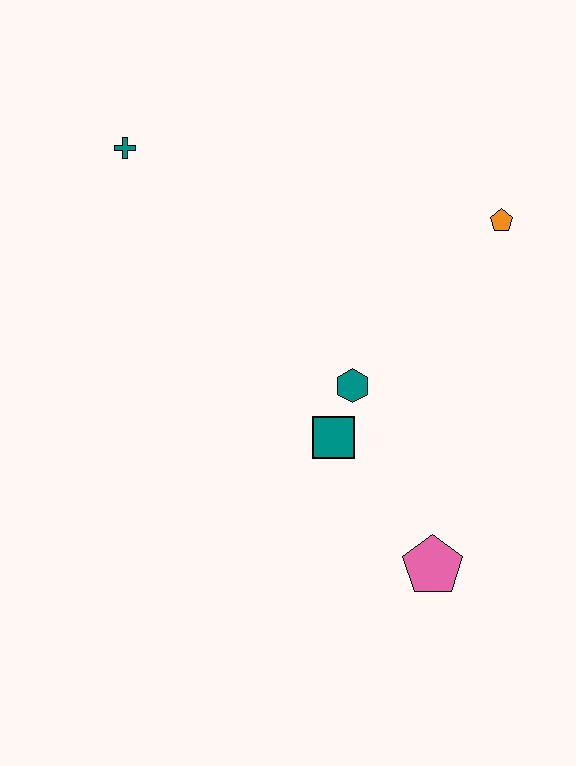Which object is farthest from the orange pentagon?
The teal cross is farthest from the orange pentagon.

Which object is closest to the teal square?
The teal hexagon is closest to the teal square.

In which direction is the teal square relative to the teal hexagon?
The teal square is below the teal hexagon.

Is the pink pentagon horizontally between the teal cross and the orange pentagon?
Yes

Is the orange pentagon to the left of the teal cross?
No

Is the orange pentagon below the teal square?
No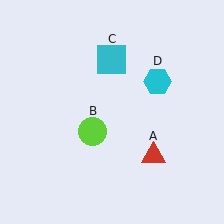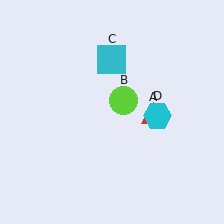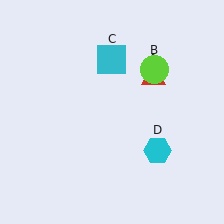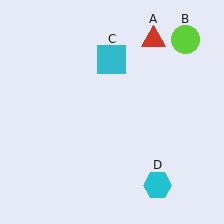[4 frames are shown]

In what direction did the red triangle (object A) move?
The red triangle (object A) moved up.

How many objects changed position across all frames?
3 objects changed position: red triangle (object A), lime circle (object B), cyan hexagon (object D).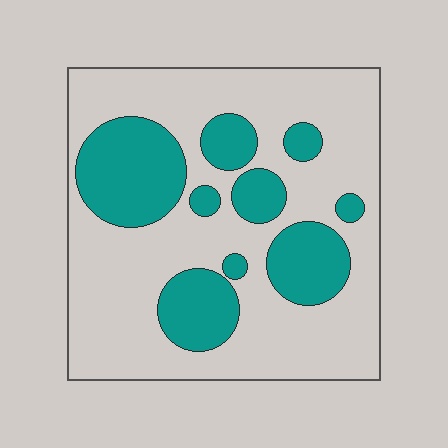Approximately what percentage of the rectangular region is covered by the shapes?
Approximately 30%.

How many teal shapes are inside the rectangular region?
9.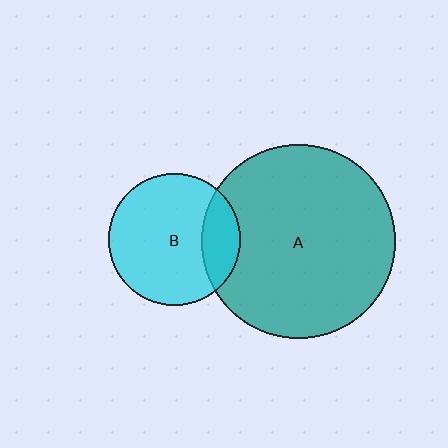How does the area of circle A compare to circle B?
Approximately 2.2 times.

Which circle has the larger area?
Circle A (teal).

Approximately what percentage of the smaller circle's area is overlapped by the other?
Approximately 20%.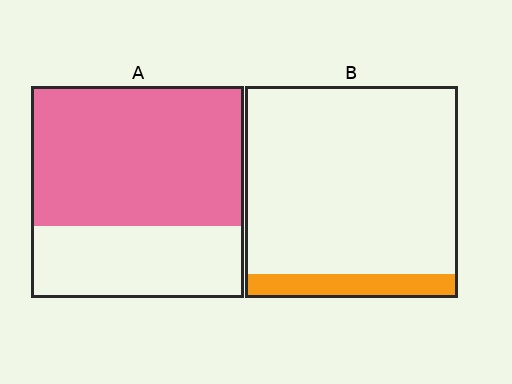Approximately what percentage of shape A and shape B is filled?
A is approximately 65% and B is approximately 10%.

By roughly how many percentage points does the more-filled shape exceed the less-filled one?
By roughly 55 percentage points (A over B).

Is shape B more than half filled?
No.